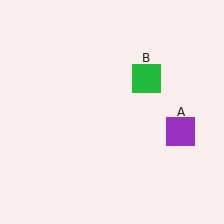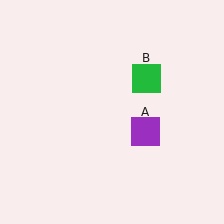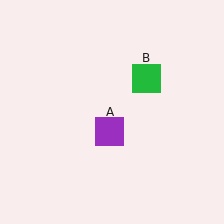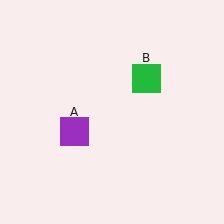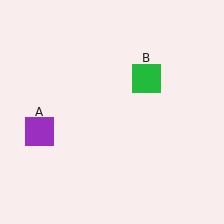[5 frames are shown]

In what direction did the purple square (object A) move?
The purple square (object A) moved left.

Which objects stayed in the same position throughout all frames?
Green square (object B) remained stationary.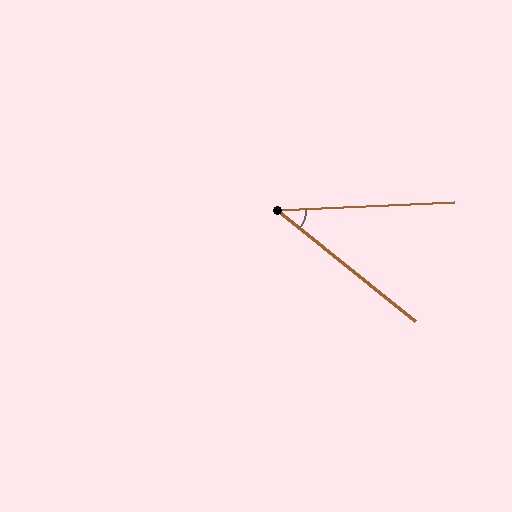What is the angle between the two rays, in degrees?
Approximately 41 degrees.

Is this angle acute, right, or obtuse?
It is acute.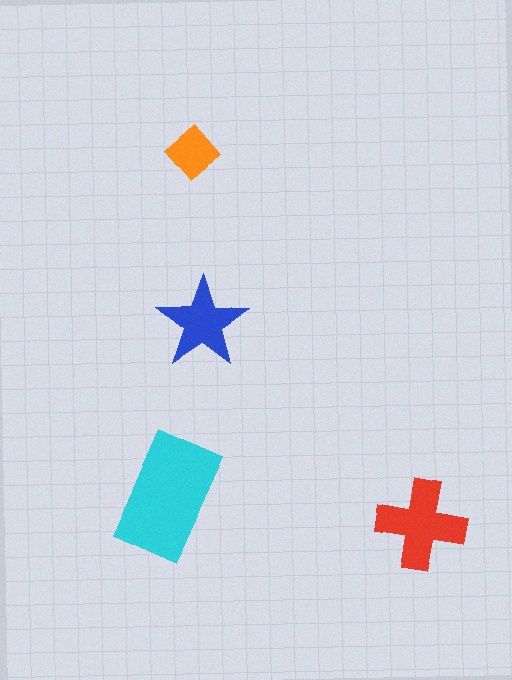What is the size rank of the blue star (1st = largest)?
3rd.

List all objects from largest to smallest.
The cyan rectangle, the red cross, the blue star, the orange diamond.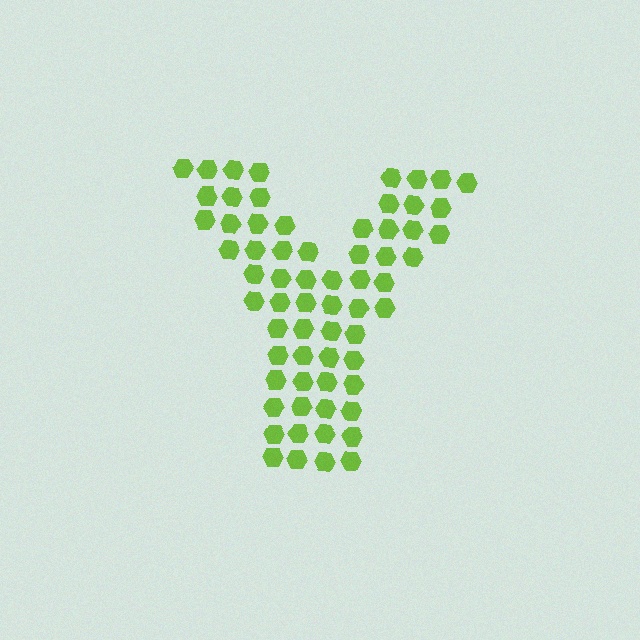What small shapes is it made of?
It is made of small hexagons.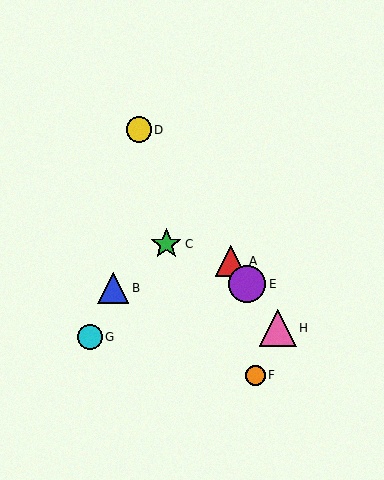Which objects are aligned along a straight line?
Objects A, D, E, H are aligned along a straight line.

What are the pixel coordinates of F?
Object F is at (255, 375).